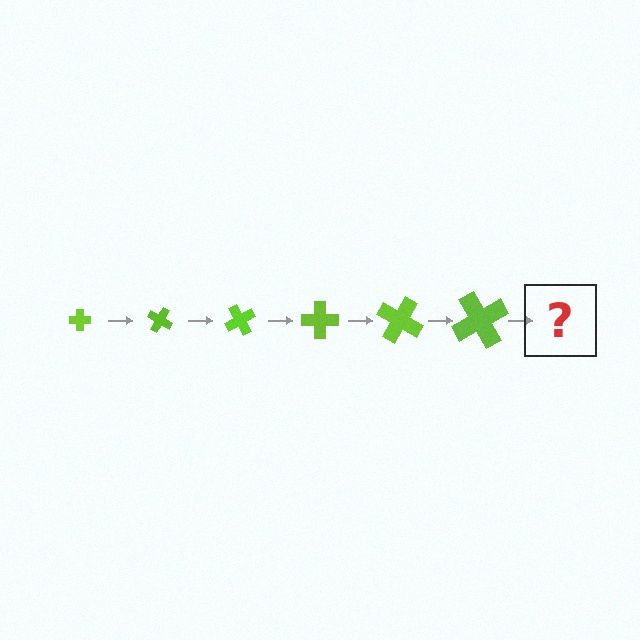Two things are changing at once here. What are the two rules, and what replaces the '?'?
The two rules are that the cross grows larger each step and it rotates 30 degrees each step. The '?' should be a cross, larger than the previous one and rotated 180 degrees from the start.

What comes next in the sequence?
The next element should be a cross, larger than the previous one and rotated 180 degrees from the start.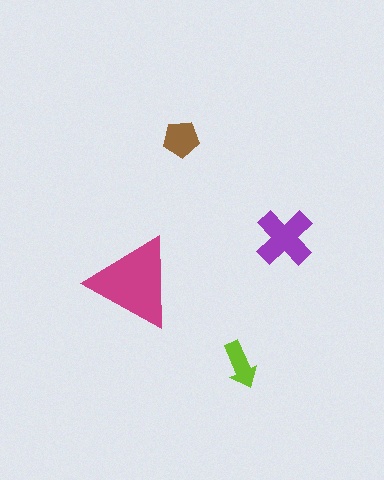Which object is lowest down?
The lime arrow is bottommost.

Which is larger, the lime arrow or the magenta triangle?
The magenta triangle.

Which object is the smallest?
The lime arrow.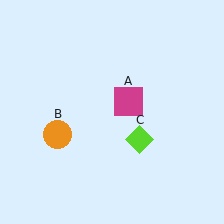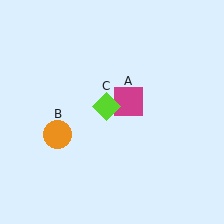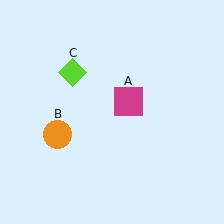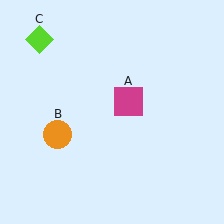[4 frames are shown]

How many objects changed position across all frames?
1 object changed position: lime diamond (object C).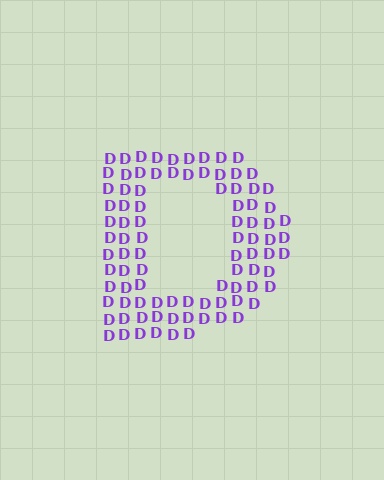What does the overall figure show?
The overall figure shows the letter D.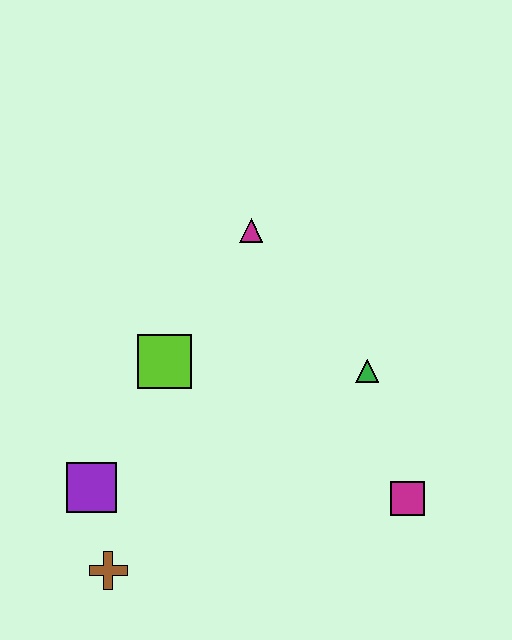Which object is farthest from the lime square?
The magenta square is farthest from the lime square.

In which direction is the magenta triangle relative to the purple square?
The magenta triangle is above the purple square.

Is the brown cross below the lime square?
Yes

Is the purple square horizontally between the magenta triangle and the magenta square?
No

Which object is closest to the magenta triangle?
The lime square is closest to the magenta triangle.